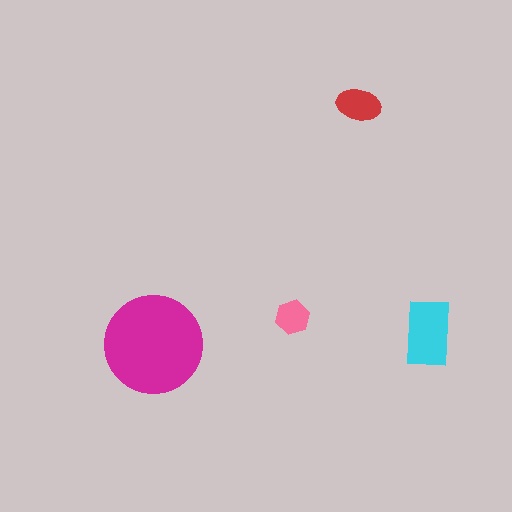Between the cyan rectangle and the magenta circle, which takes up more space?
The magenta circle.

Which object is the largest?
The magenta circle.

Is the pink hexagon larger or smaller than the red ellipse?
Smaller.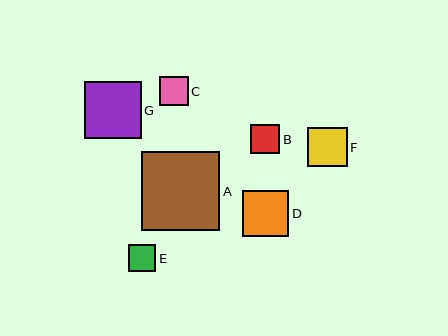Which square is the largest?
Square A is the largest with a size of approximately 79 pixels.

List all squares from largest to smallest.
From largest to smallest: A, G, D, F, B, C, E.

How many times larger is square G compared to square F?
Square G is approximately 1.4 times the size of square F.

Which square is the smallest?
Square E is the smallest with a size of approximately 27 pixels.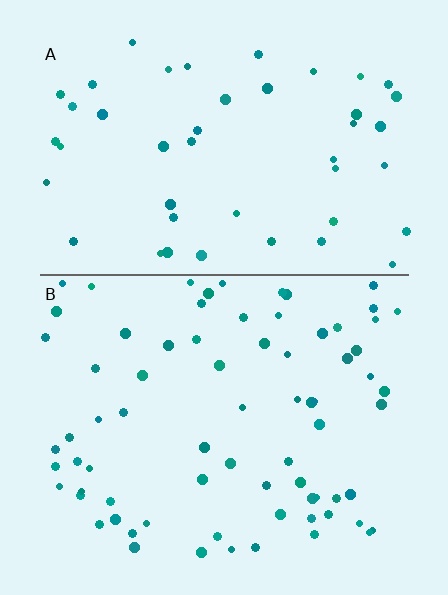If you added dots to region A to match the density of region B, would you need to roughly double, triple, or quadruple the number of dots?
Approximately double.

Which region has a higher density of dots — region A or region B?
B (the bottom).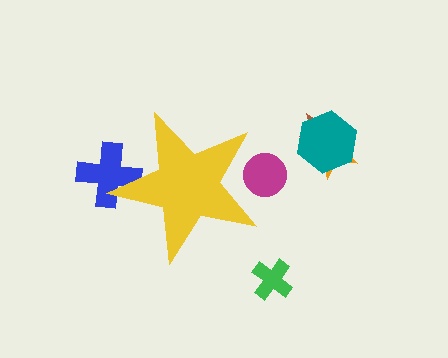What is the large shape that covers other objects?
A yellow star.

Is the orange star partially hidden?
No, the orange star is fully visible.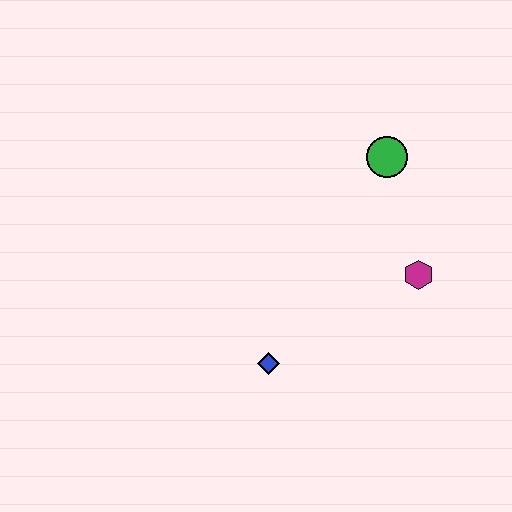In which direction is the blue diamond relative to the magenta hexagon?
The blue diamond is to the left of the magenta hexagon.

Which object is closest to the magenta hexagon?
The green circle is closest to the magenta hexagon.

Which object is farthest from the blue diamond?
The green circle is farthest from the blue diamond.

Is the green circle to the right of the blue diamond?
Yes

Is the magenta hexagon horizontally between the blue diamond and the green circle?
No